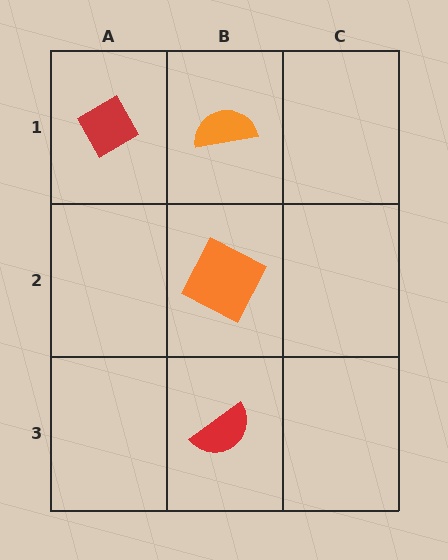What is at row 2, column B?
An orange square.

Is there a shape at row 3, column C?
No, that cell is empty.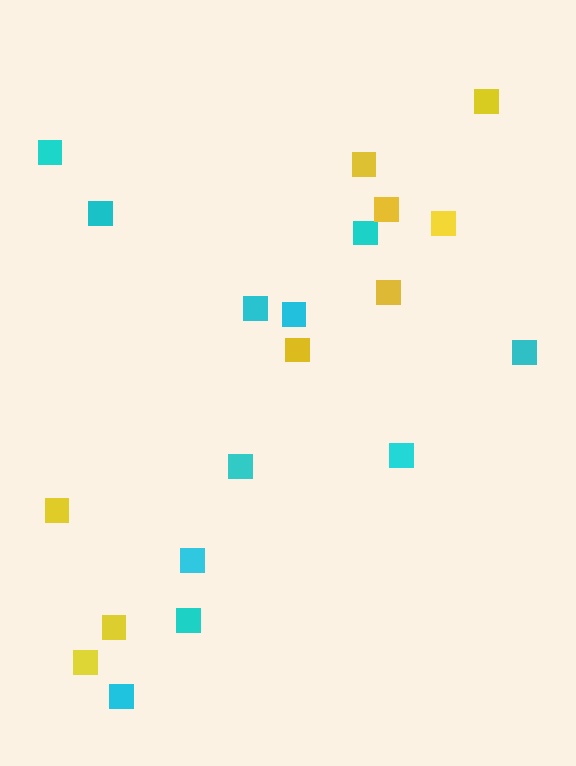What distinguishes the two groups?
There are 2 groups: one group of cyan squares (11) and one group of yellow squares (9).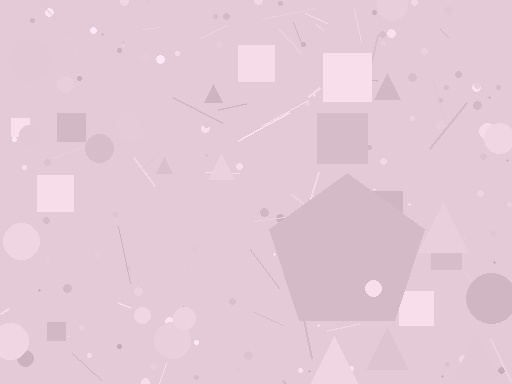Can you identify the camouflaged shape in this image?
The camouflaged shape is a pentagon.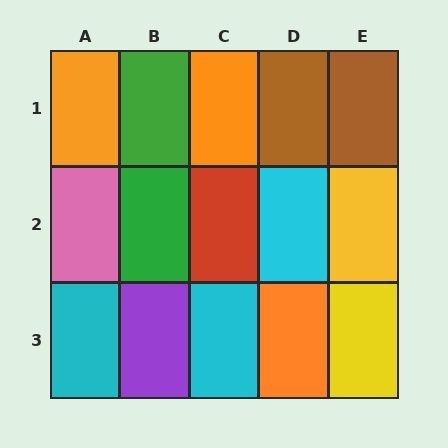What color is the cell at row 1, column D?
Brown.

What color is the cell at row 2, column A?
Pink.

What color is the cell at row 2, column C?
Red.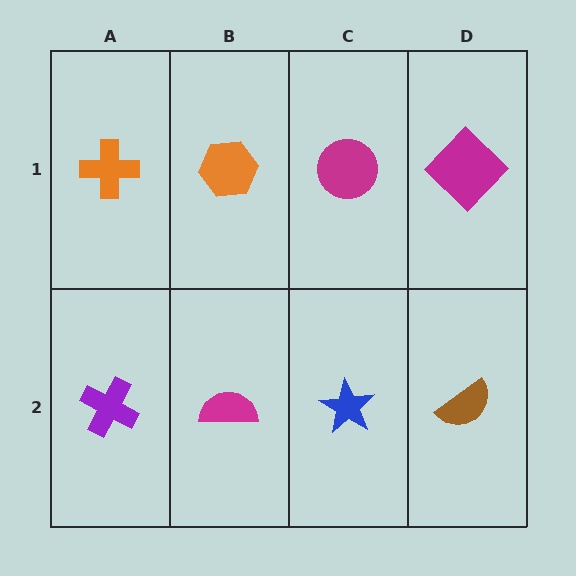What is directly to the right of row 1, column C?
A magenta diamond.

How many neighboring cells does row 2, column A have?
2.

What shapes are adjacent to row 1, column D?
A brown semicircle (row 2, column D), a magenta circle (row 1, column C).